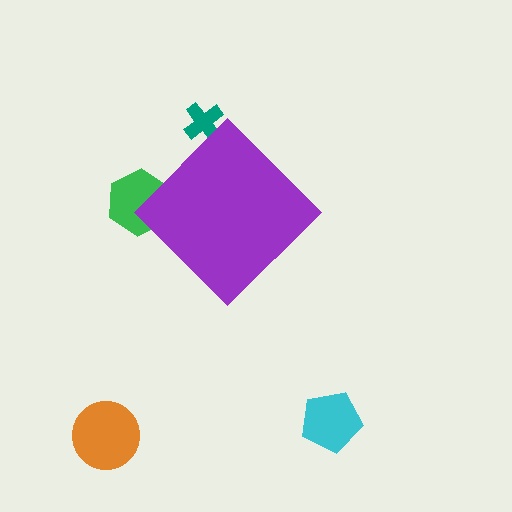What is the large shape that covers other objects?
A purple diamond.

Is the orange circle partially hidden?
No, the orange circle is fully visible.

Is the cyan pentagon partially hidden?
No, the cyan pentagon is fully visible.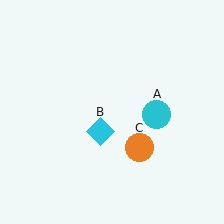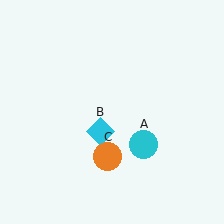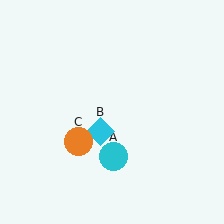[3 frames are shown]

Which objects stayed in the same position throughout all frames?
Cyan diamond (object B) remained stationary.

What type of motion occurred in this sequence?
The cyan circle (object A), orange circle (object C) rotated clockwise around the center of the scene.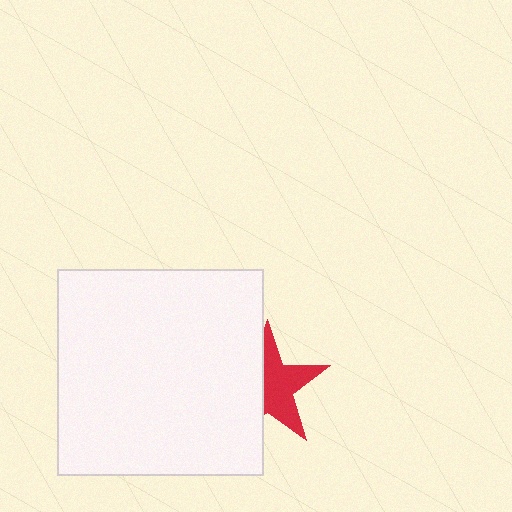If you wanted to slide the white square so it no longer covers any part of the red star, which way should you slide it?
Slide it left — that is the most direct way to separate the two shapes.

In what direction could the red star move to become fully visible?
The red star could move right. That would shift it out from behind the white square entirely.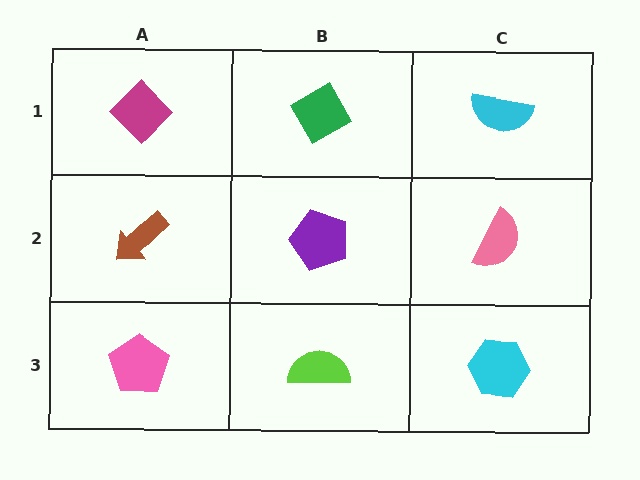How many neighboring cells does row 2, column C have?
3.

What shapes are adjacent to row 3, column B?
A purple pentagon (row 2, column B), a pink pentagon (row 3, column A), a cyan hexagon (row 3, column C).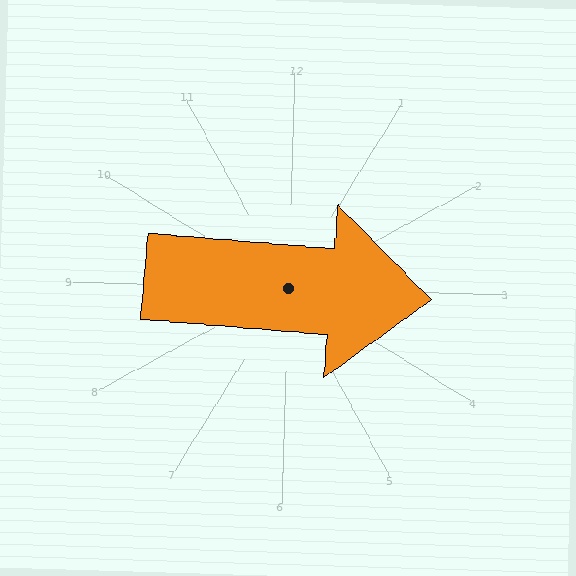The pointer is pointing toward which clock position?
Roughly 3 o'clock.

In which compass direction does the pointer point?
East.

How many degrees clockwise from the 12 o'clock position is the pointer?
Approximately 93 degrees.